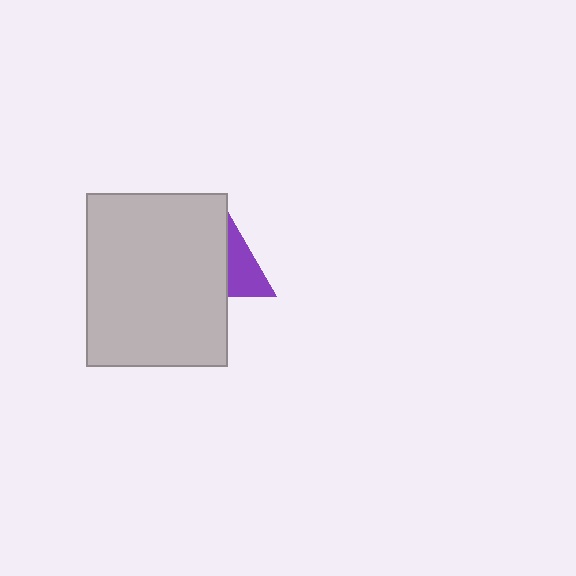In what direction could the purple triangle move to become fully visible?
The purple triangle could move right. That would shift it out from behind the light gray rectangle entirely.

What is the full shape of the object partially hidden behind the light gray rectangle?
The partially hidden object is a purple triangle.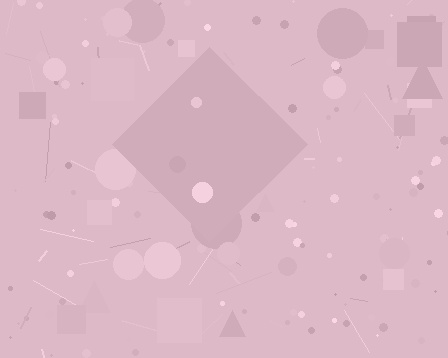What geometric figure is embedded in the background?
A diamond is embedded in the background.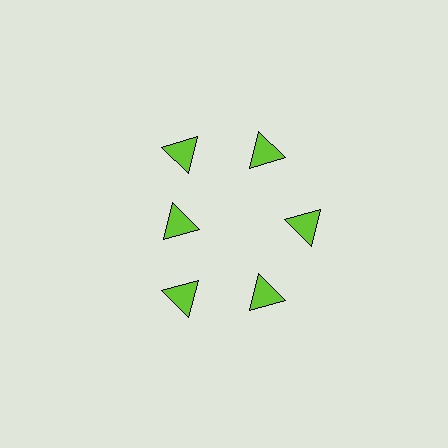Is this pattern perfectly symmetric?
No. The 6 lime triangles are arranged in a ring, but one element near the 9 o'clock position is pulled inward toward the center, breaking the 6-fold rotational symmetry.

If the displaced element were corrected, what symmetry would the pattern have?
It would have 6-fold rotational symmetry — the pattern would map onto itself every 60 degrees.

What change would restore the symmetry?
The symmetry would be restored by moving it outward, back onto the ring so that all 6 triangles sit at equal angles and equal distance from the center.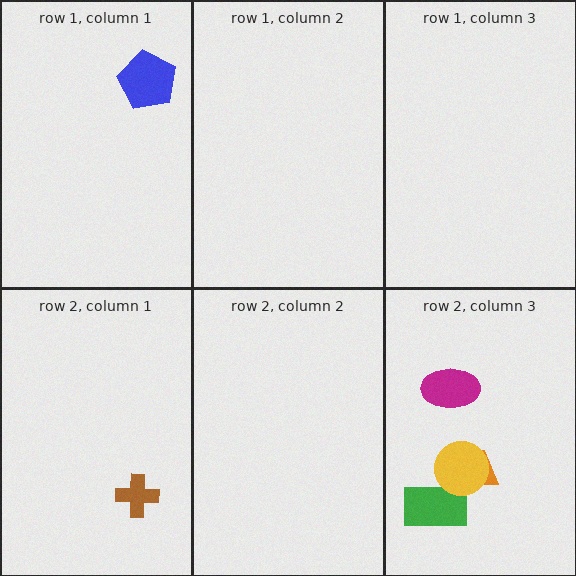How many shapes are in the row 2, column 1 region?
1.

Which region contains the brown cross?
The row 2, column 1 region.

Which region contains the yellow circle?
The row 2, column 3 region.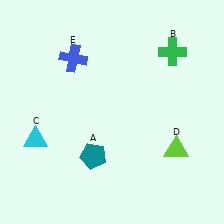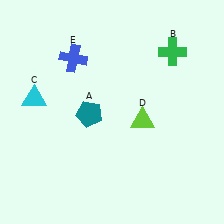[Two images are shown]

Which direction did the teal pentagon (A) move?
The teal pentagon (A) moved up.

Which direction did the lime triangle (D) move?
The lime triangle (D) moved left.